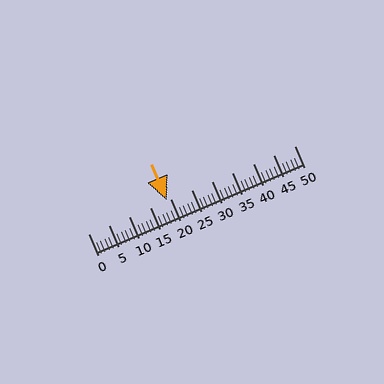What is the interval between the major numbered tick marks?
The major tick marks are spaced 5 units apart.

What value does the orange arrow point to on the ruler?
The orange arrow points to approximately 19.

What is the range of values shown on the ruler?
The ruler shows values from 0 to 50.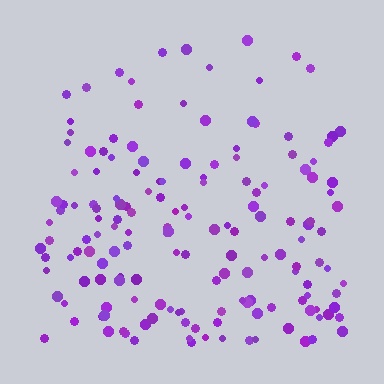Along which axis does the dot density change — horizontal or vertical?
Vertical.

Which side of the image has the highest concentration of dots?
The bottom.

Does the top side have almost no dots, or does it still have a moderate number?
Still a moderate number, just noticeably fewer than the bottom.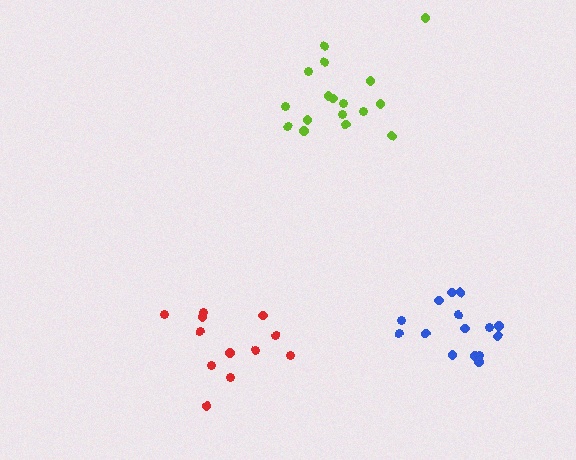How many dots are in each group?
Group 1: 12 dots, Group 2: 15 dots, Group 3: 17 dots (44 total).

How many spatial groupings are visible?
There are 3 spatial groupings.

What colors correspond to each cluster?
The clusters are colored: red, blue, lime.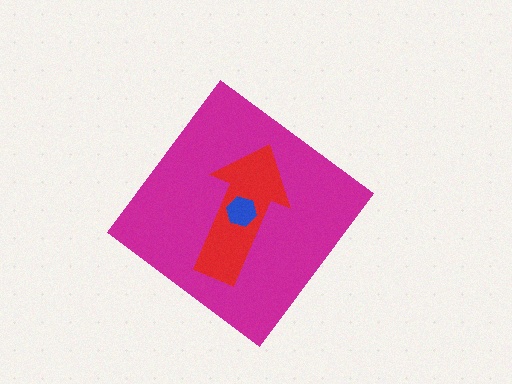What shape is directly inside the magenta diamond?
The red arrow.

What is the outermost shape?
The magenta diamond.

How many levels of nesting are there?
3.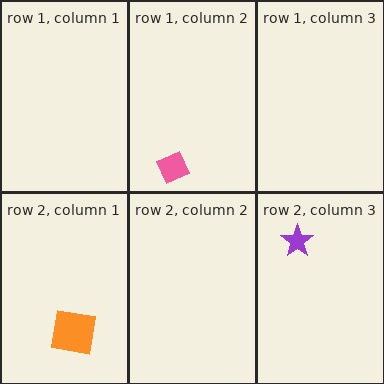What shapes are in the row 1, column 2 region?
The pink diamond.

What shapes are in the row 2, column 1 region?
The orange square.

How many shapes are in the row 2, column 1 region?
1.